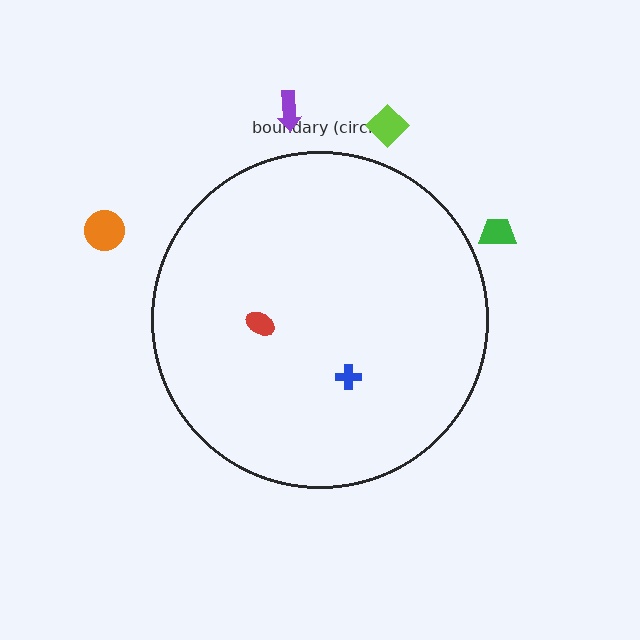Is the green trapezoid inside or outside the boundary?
Outside.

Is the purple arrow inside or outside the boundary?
Outside.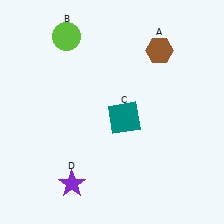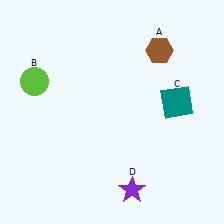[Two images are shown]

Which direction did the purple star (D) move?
The purple star (D) moved right.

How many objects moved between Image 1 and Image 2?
3 objects moved between the two images.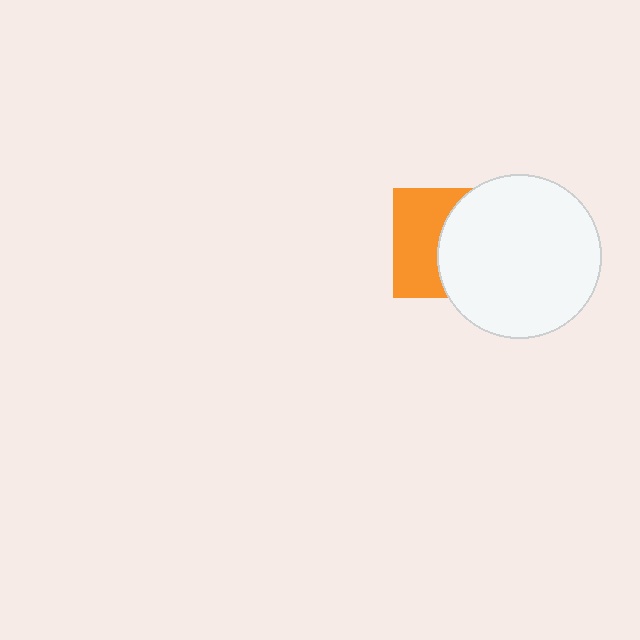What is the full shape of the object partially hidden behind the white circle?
The partially hidden object is an orange square.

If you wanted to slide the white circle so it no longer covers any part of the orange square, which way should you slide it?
Slide it right — that is the most direct way to separate the two shapes.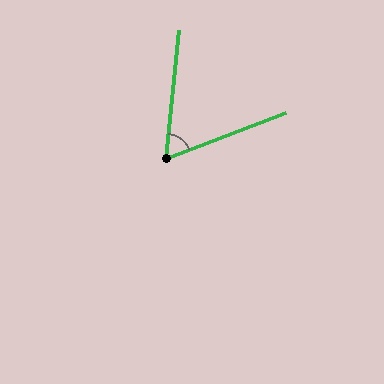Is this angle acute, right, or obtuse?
It is acute.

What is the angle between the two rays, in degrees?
Approximately 63 degrees.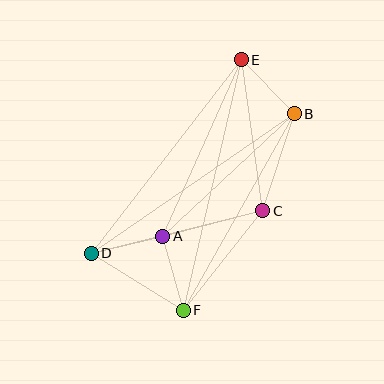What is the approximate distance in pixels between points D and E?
The distance between D and E is approximately 245 pixels.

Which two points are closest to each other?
Points A and D are closest to each other.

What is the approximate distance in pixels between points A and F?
The distance between A and F is approximately 77 pixels.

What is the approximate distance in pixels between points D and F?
The distance between D and F is approximately 108 pixels.